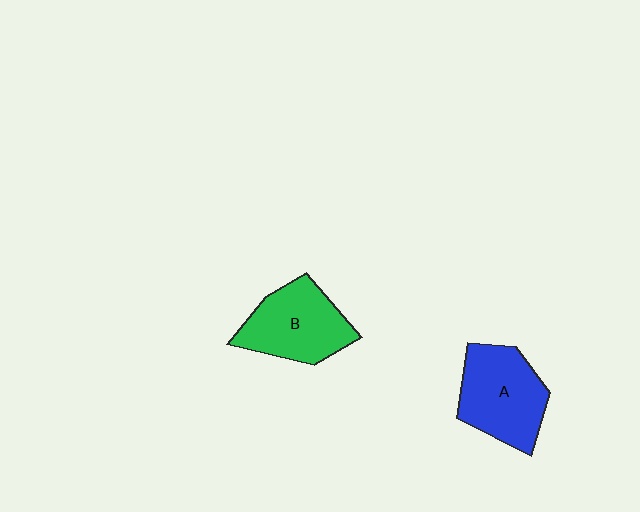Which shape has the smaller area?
Shape B (green).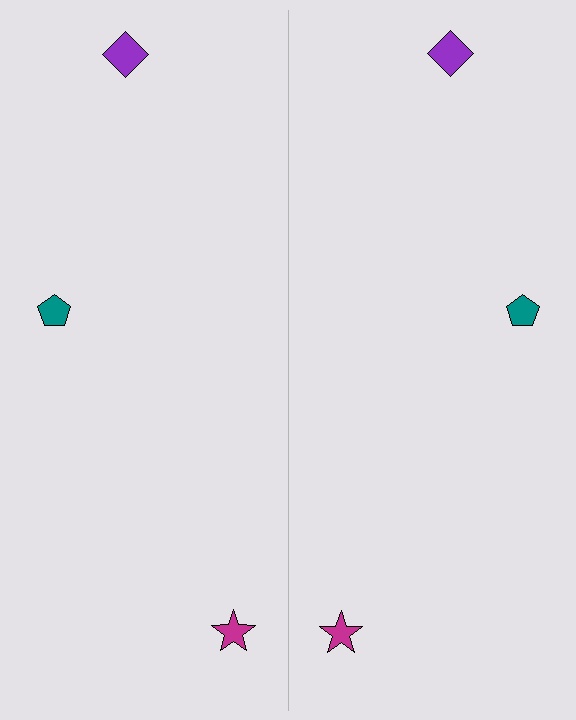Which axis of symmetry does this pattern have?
The pattern has a vertical axis of symmetry running through the center of the image.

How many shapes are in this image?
There are 6 shapes in this image.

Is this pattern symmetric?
Yes, this pattern has bilateral (reflection) symmetry.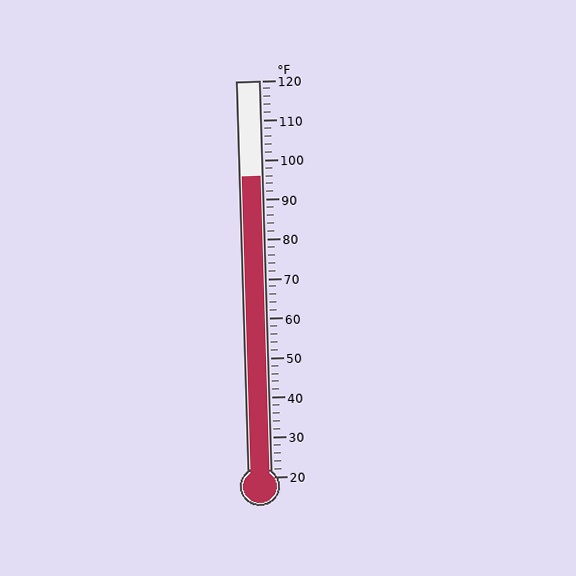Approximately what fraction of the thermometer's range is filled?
The thermometer is filled to approximately 75% of its range.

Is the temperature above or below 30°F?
The temperature is above 30°F.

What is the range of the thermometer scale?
The thermometer scale ranges from 20°F to 120°F.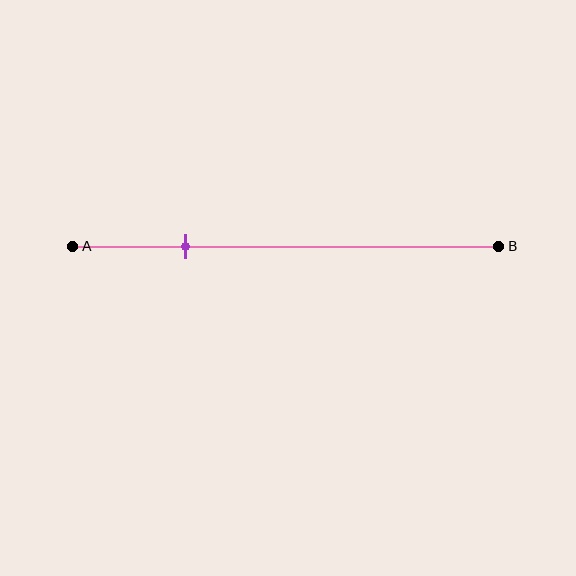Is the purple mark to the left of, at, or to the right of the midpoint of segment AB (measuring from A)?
The purple mark is to the left of the midpoint of segment AB.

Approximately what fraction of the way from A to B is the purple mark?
The purple mark is approximately 25% of the way from A to B.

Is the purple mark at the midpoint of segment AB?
No, the mark is at about 25% from A, not at the 50% midpoint.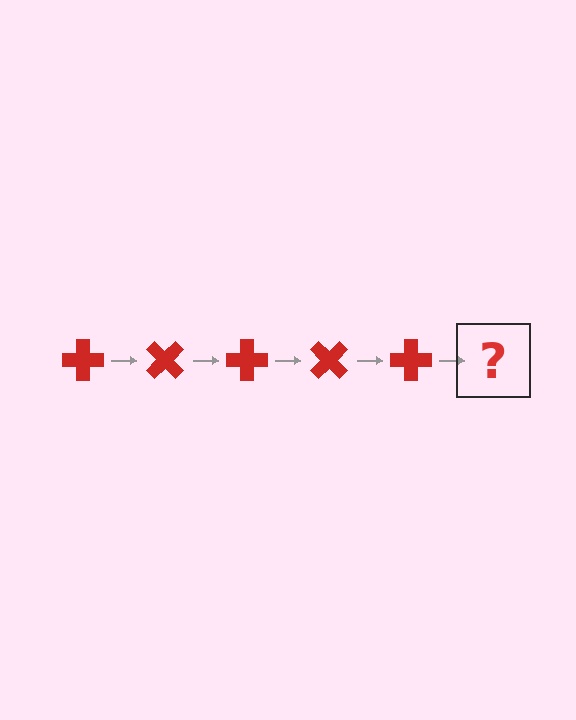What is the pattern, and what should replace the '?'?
The pattern is that the cross rotates 45 degrees each step. The '?' should be a red cross rotated 225 degrees.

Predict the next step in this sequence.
The next step is a red cross rotated 225 degrees.